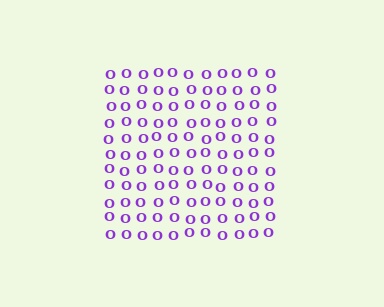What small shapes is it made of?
It is made of small letter O's.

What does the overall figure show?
The overall figure shows a square.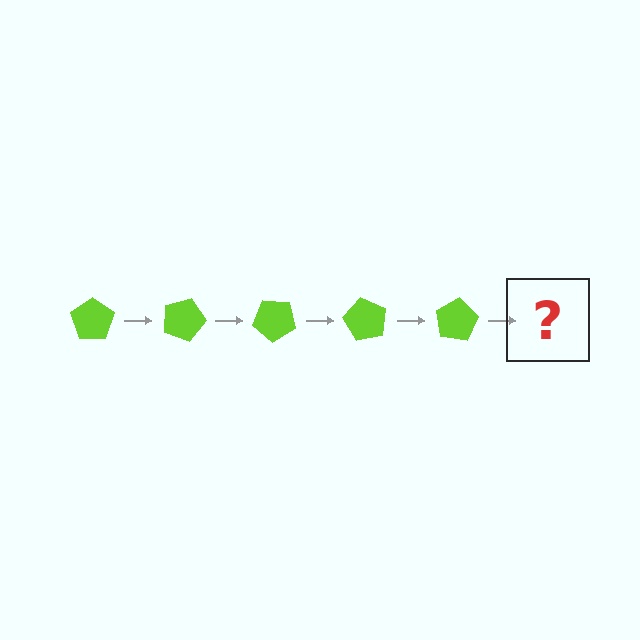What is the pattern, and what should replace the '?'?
The pattern is that the pentagon rotates 20 degrees each step. The '?' should be a lime pentagon rotated 100 degrees.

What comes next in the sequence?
The next element should be a lime pentagon rotated 100 degrees.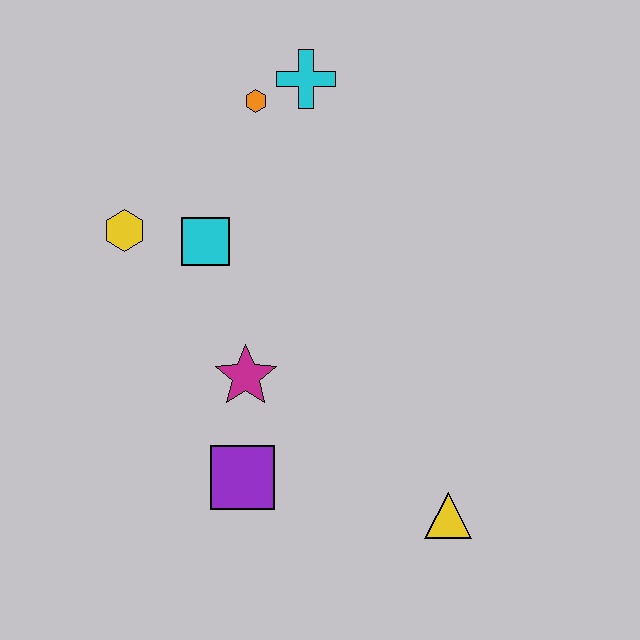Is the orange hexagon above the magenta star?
Yes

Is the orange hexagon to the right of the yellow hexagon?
Yes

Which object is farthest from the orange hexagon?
The yellow triangle is farthest from the orange hexagon.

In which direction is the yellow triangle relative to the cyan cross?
The yellow triangle is below the cyan cross.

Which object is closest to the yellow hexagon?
The cyan square is closest to the yellow hexagon.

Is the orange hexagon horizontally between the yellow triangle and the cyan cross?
No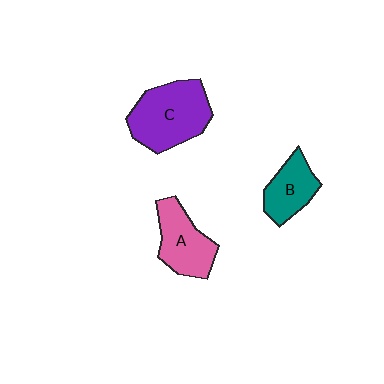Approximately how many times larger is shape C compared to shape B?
Approximately 1.7 times.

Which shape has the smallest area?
Shape B (teal).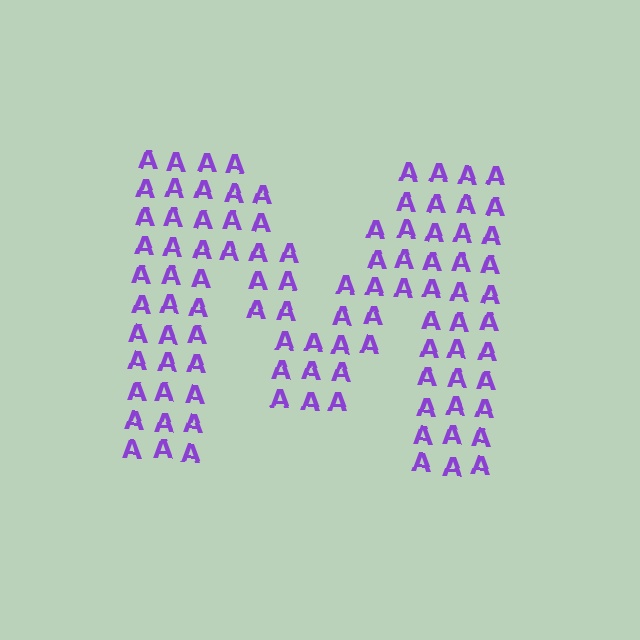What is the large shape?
The large shape is the letter M.